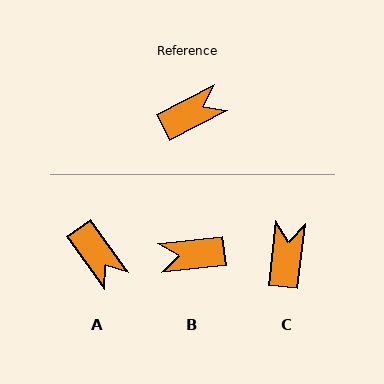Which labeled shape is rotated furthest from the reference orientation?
B, about 159 degrees away.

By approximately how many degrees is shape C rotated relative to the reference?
Approximately 56 degrees counter-clockwise.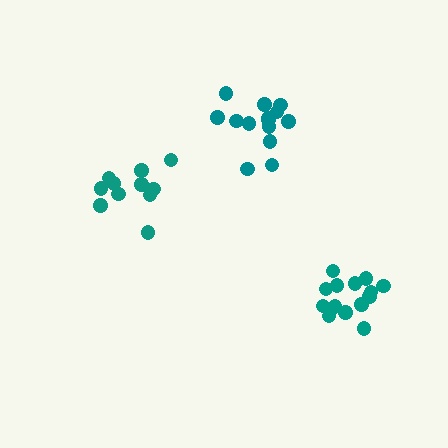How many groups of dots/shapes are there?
There are 3 groups.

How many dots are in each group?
Group 1: 11 dots, Group 2: 14 dots, Group 3: 14 dots (39 total).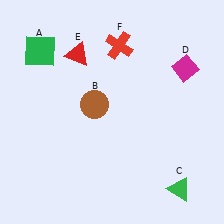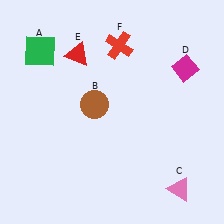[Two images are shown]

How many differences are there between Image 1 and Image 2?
There is 1 difference between the two images.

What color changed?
The triangle (C) changed from green in Image 1 to pink in Image 2.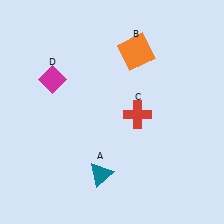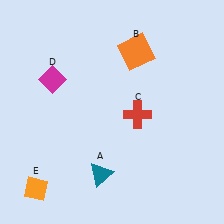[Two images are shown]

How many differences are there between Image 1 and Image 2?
There is 1 difference between the two images.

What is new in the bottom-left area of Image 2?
An orange diamond (E) was added in the bottom-left area of Image 2.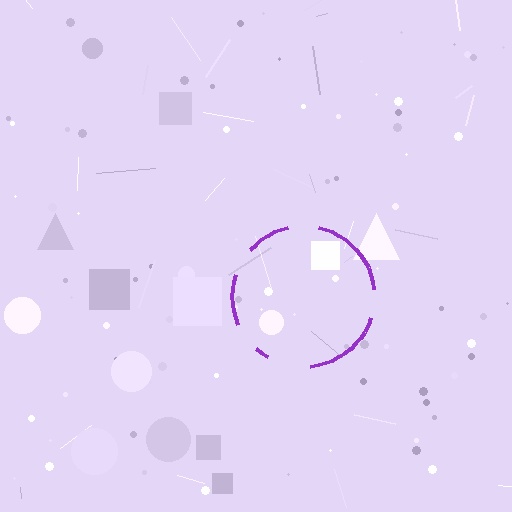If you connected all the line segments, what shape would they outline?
They would outline a circle.